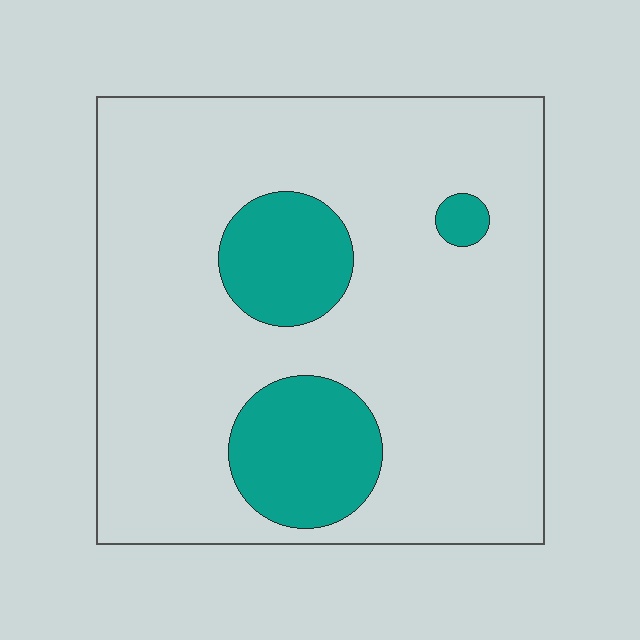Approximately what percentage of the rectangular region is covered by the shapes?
Approximately 20%.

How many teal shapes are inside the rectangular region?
3.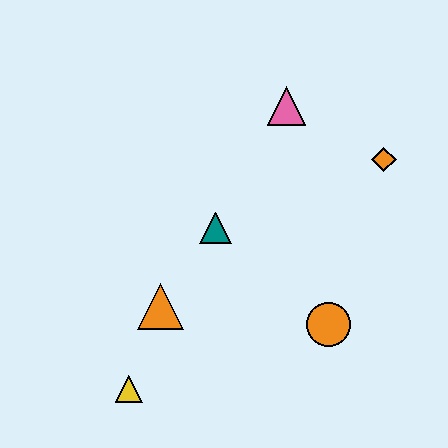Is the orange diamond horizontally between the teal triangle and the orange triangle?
No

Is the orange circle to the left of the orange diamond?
Yes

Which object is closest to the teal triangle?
The orange triangle is closest to the teal triangle.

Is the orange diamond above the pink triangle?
No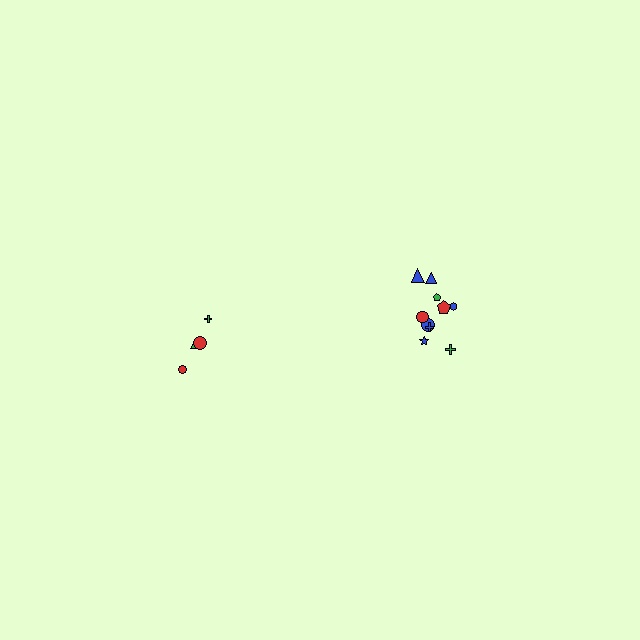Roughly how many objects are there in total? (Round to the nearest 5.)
Roughly 15 objects in total.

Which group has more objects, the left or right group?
The right group.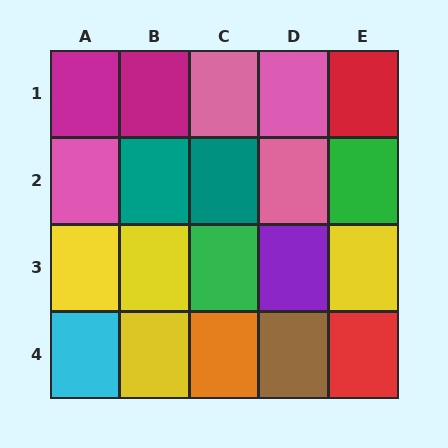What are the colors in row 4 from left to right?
Cyan, yellow, orange, brown, red.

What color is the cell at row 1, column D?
Pink.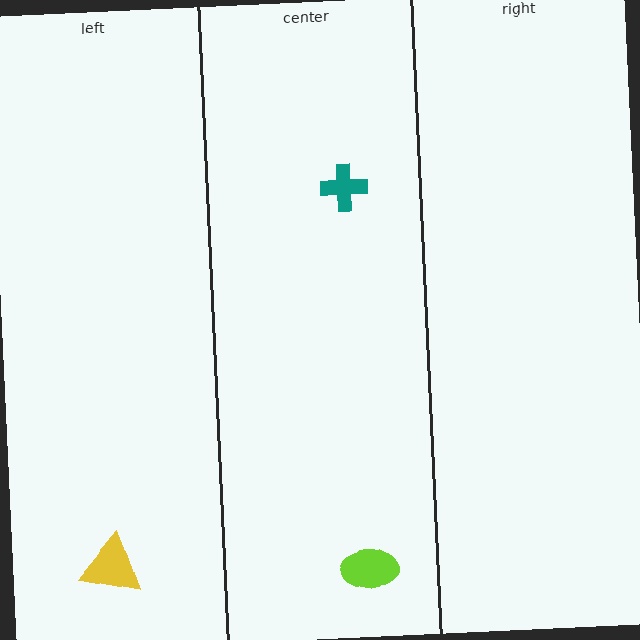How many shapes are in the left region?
1.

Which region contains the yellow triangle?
The left region.